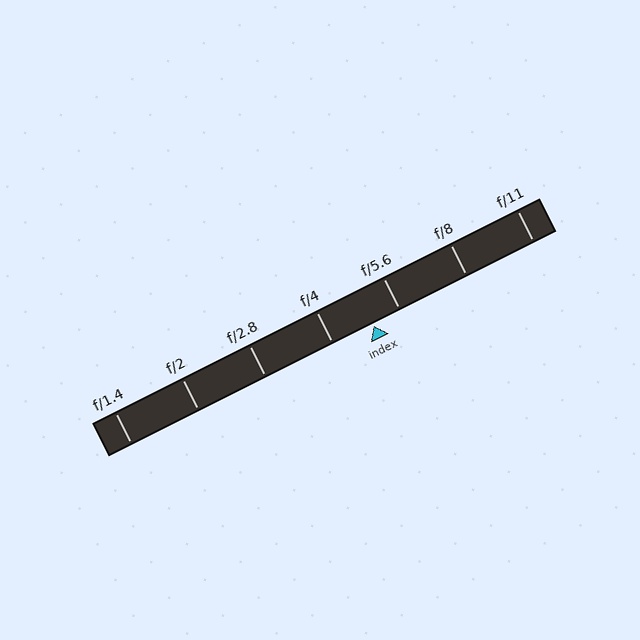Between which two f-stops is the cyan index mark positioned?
The index mark is between f/4 and f/5.6.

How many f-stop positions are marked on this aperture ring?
There are 7 f-stop positions marked.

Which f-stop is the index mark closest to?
The index mark is closest to f/5.6.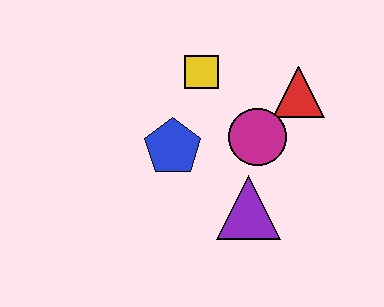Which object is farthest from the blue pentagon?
The red triangle is farthest from the blue pentagon.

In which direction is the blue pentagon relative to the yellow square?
The blue pentagon is below the yellow square.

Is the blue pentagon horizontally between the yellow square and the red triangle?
No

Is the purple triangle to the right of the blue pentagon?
Yes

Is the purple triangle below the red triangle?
Yes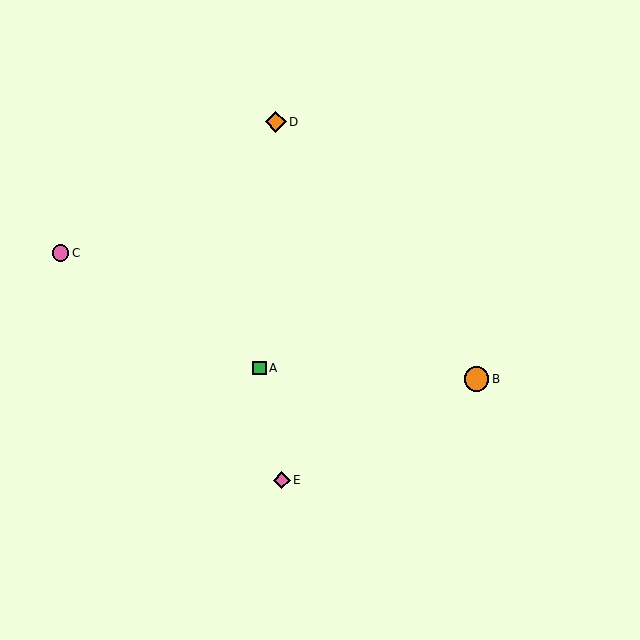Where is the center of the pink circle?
The center of the pink circle is at (61, 253).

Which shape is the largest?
The orange circle (labeled B) is the largest.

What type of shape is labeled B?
Shape B is an orange circle.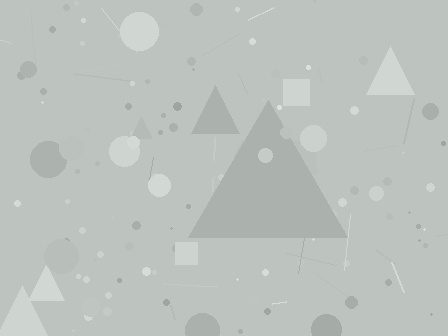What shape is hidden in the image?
A triangle is hidden in the image.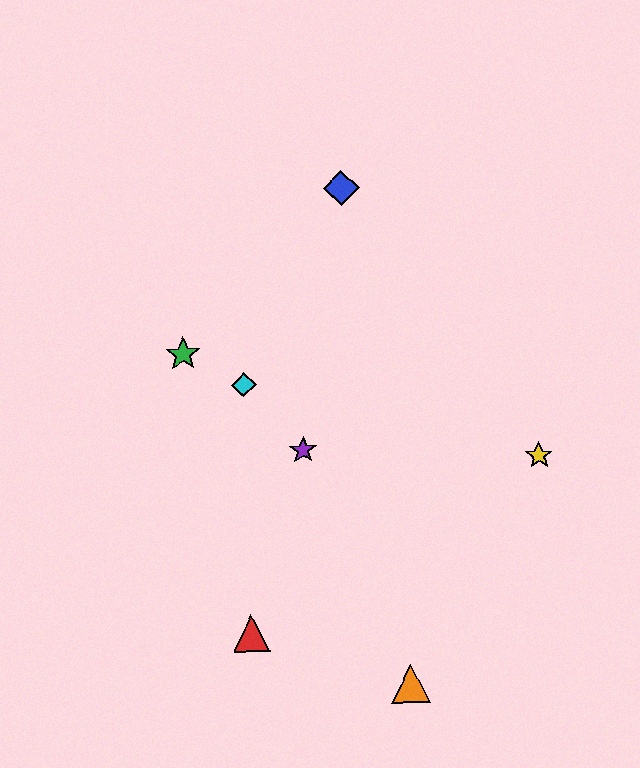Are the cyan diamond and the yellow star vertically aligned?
No, the cyan diamond is at x≈244 and the yellow star is at x≈539.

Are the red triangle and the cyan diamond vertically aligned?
Yes, both are at x≈252.